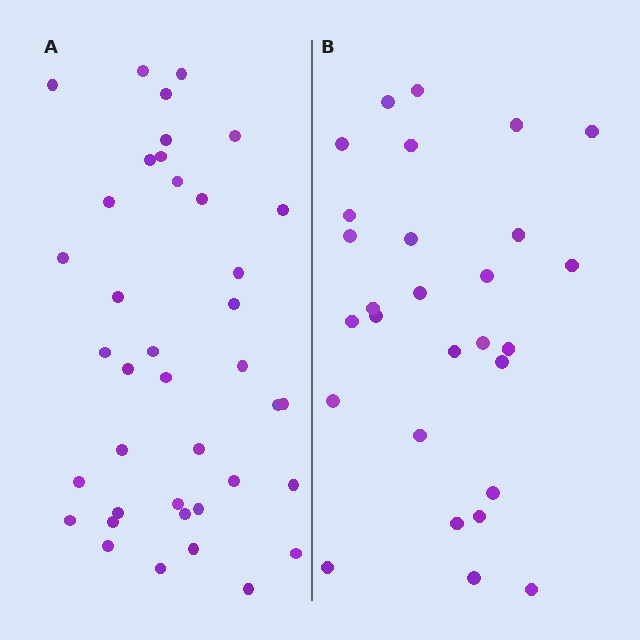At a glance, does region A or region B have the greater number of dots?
Region A (the left region) has more dots.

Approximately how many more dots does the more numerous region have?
Region A has roughly 12 or so more dots than region B.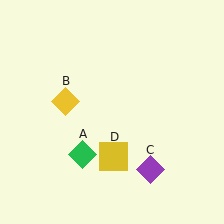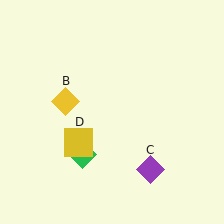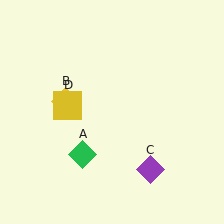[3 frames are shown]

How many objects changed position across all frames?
1 object changed position: yellow square (object D).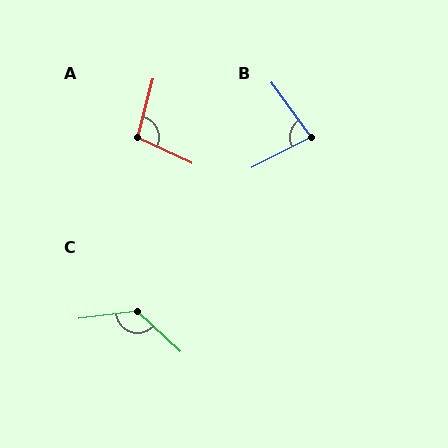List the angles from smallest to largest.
B (81°), A (100°), C (130°).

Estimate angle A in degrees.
Approximately 100 degrees.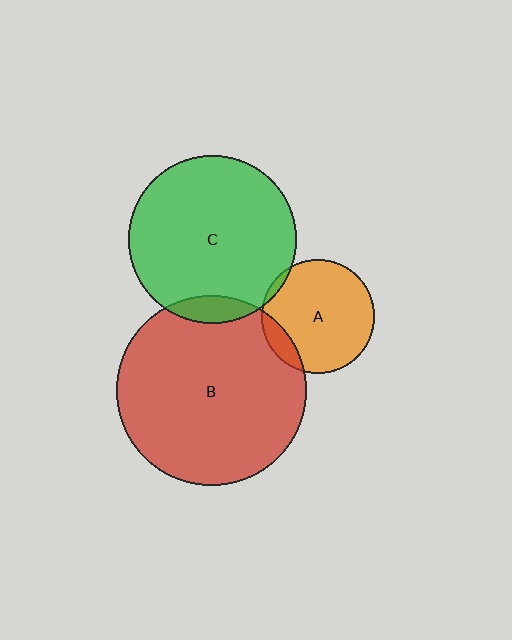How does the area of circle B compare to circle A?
Approximately 2.8 times.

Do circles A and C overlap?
Yes.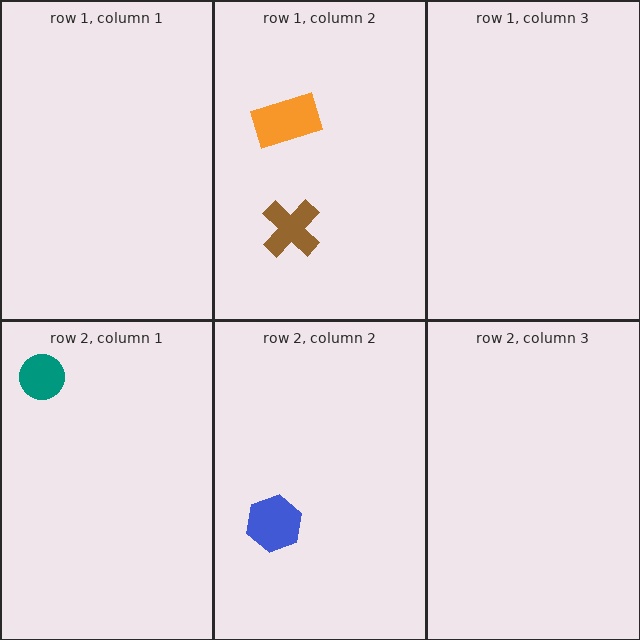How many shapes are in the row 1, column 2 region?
2.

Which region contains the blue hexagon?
The row 2, column 2 region.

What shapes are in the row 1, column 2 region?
The orange rectangle, the brown cross.